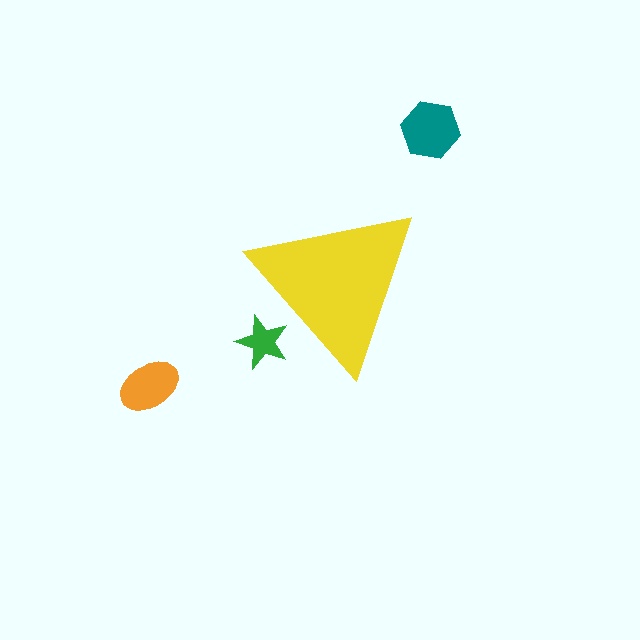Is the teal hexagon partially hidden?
No, the teal hexagon is fully visible.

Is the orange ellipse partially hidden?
No, the orange ellipse is fully visible.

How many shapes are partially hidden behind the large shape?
1 shape is partially hidden.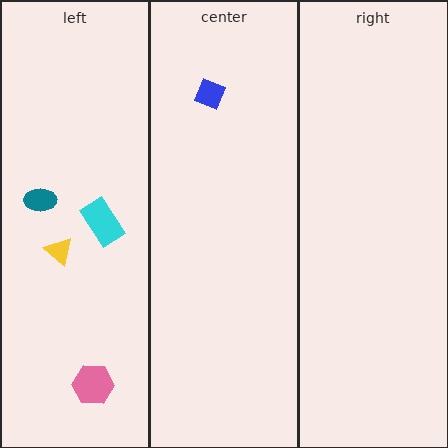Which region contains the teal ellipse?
The left region.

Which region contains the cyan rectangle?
The left region.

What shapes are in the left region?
The yellow triangle, the pink hexagon, the cyan rectangle, the teal ellipse.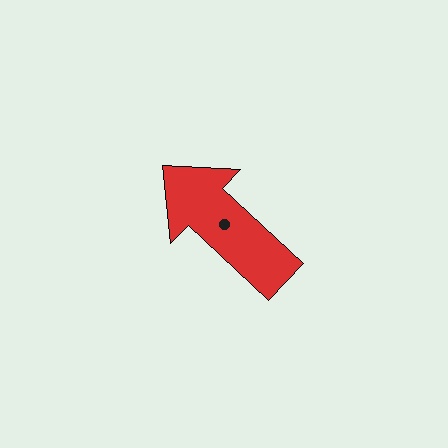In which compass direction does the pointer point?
Northwest.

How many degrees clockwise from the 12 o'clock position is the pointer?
Approximately 313 degrees.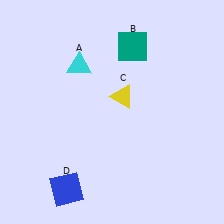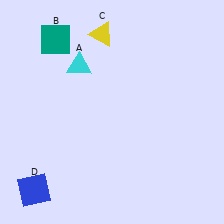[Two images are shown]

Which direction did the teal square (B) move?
The teal square (B) moved left.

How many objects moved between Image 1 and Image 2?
3 objects moved between the two images.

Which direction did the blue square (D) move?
The blue square (D) moved left.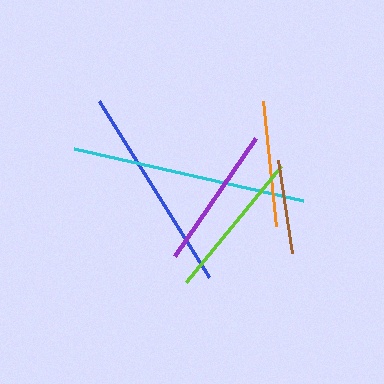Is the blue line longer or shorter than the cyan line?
The cyan line is longer than the blue line.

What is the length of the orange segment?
The orange segment is approximately 126 pixels long.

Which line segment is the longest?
The cyan line is the longest at approximately 234 pixels.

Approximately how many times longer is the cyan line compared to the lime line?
The cyan line is approximately 1.6 times the length of the lime line.